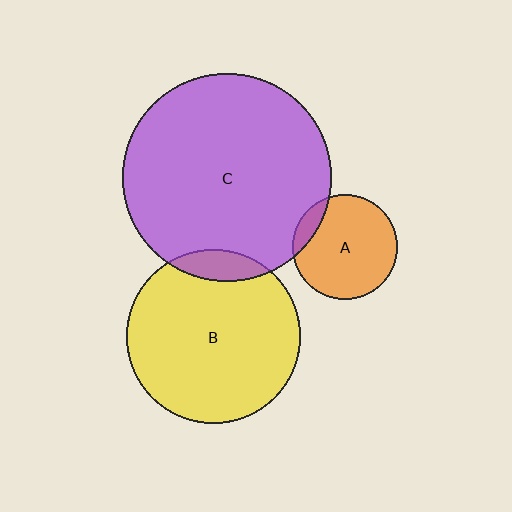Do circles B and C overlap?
Yes.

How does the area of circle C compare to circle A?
Approximately 4.0 times.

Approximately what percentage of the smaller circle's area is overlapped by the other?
Approximately 10%.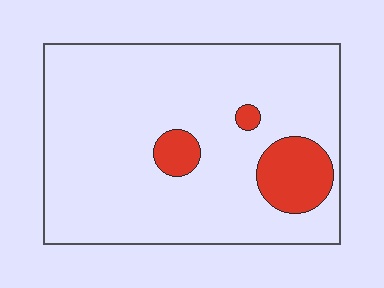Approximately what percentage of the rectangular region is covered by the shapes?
Approximately 10%.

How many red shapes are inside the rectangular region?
3.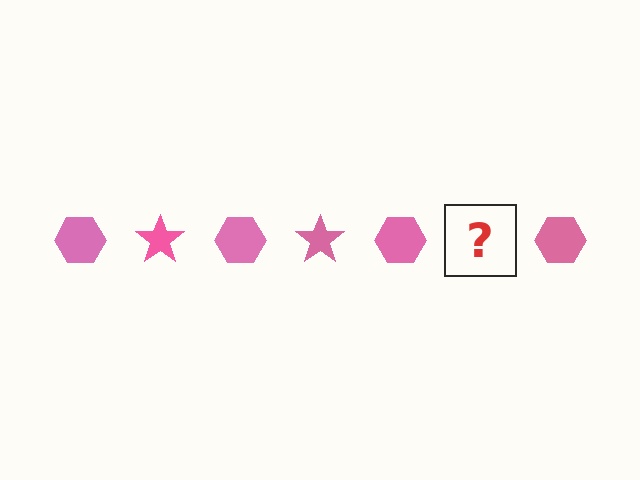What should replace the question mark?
The question mark should be replaced with a pink star.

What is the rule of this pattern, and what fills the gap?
The rule is that the pattern cycles through hexagon, star shapes in pink. The gap should be filled with a pink star.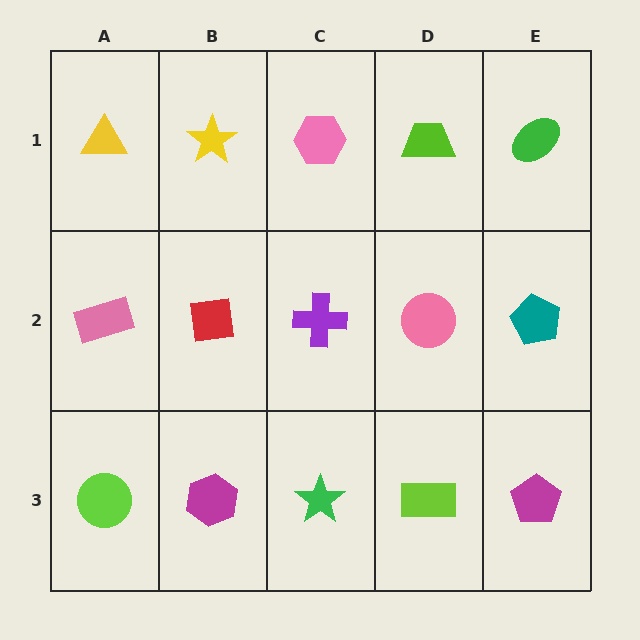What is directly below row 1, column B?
A red square.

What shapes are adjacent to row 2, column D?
A lime trapezoid (row 1, column D), a lime rectangle (row 3, column D), a purple cross (row 2, column C), a teal pentagon (row 2, column E).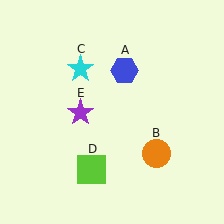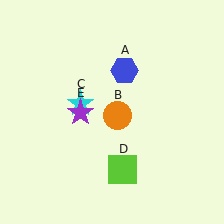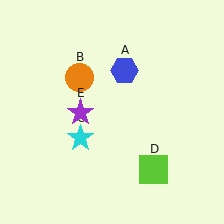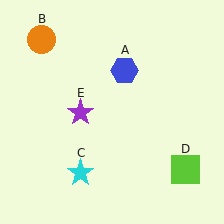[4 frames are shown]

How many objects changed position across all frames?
3 objects changed position: orange circle (object B), cyan star (object C), lime square (object D).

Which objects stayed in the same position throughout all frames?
Blue hexagon (object A) and purple star (object E) remained stationary.